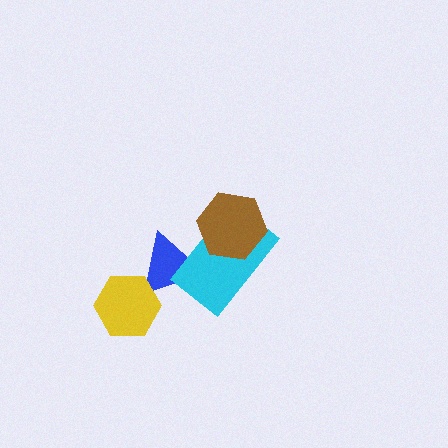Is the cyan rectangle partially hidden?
Yes, it is partially covered by another shape.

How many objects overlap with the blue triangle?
2 objects overlap with the blue triangle.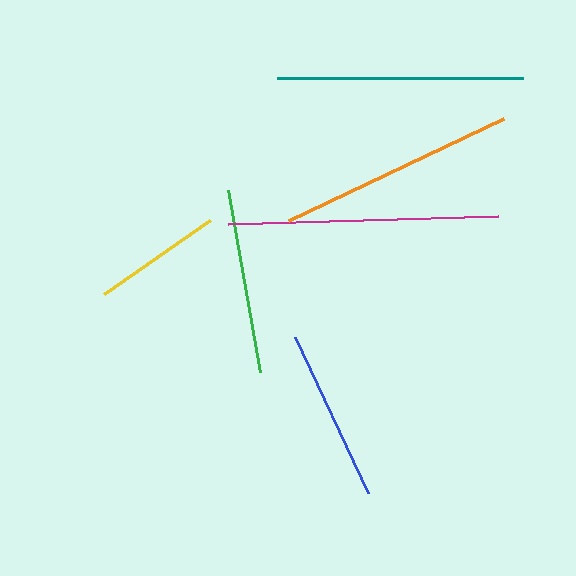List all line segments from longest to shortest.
From longest to shortest: magenta, teal, orange, green, blue, yellow.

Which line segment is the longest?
The magenta line is the longest at approximately 271 pixels.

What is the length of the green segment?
The green segment is approximately 184 pixels long.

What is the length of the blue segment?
The blue segment is approximately 173 pixels long.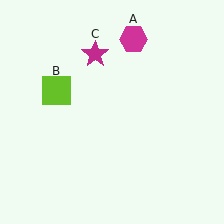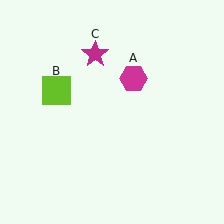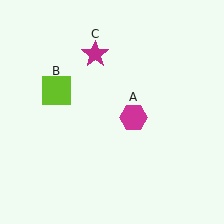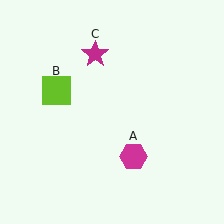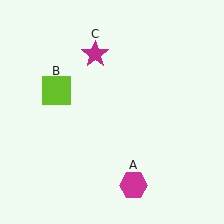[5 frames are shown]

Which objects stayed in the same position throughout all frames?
Lime square (object B) and magenta star (object C) remained stationary.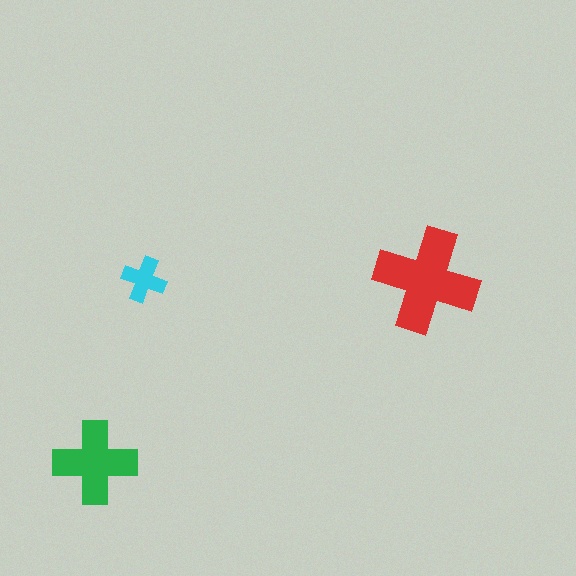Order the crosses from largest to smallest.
the red one, the green one, the cyan one.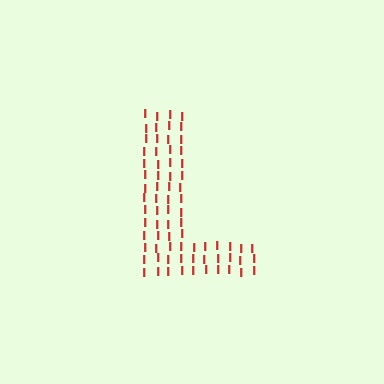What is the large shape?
The large shape is the letter L.